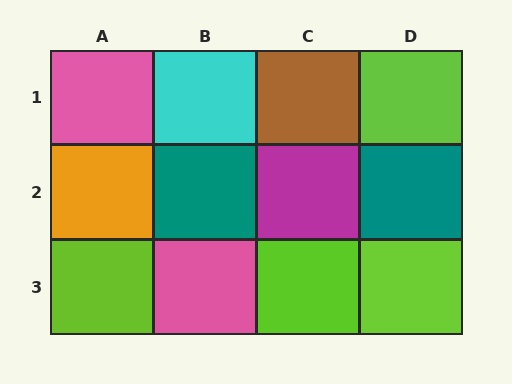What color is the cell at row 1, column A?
Pink.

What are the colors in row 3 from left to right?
Lime, pink, lime, lime.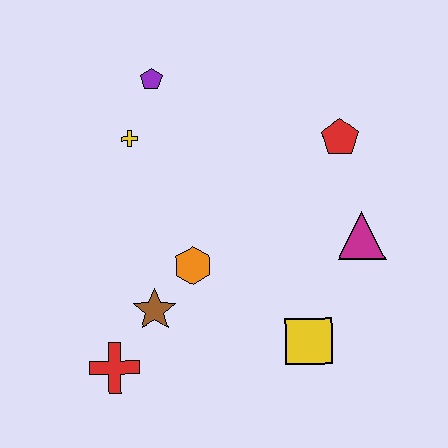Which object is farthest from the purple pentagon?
The yellow square is farthest from the purple pentagon.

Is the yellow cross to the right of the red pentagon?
No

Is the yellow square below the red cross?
No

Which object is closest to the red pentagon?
The magenta triangle is closest to the red pentagon.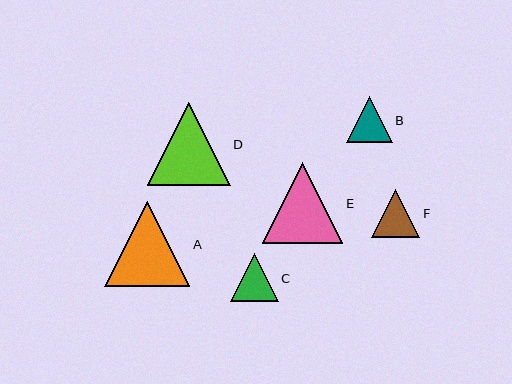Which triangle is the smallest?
Triangle B is the smallest with a size of approximately 45 pixels.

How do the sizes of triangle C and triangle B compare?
Triangle C and triangle B are approximately the same size.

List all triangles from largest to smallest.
From largest to smallest: A, D, E, C, F, B.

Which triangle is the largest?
Triangle A is the largest with a size of approximately 85 pixels.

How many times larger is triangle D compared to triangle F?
Triangle D is approximately 1.7 times the size of triangle F.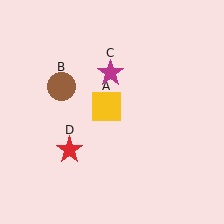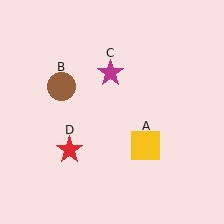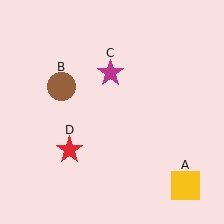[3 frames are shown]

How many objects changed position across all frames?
1 object changed position: yellow square (object A).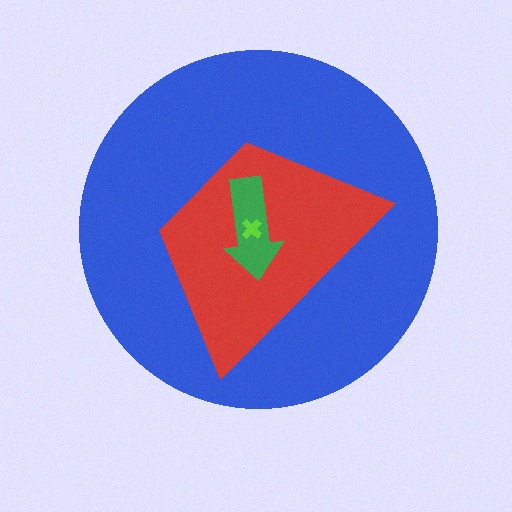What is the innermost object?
The lime cross.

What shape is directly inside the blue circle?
The red trapezoid.